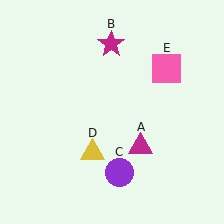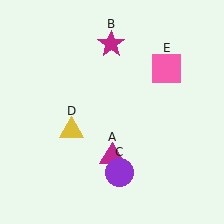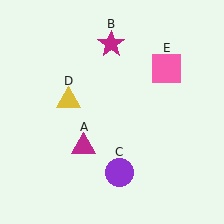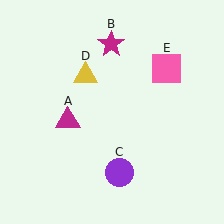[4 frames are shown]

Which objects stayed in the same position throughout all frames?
Magenta star (object B) and purple circle (object C) and pink square (object E) remained stationary.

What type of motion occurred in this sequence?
The magenta triangle (object A), yellow triangle (object D) rotated clockwise around the center of the scene.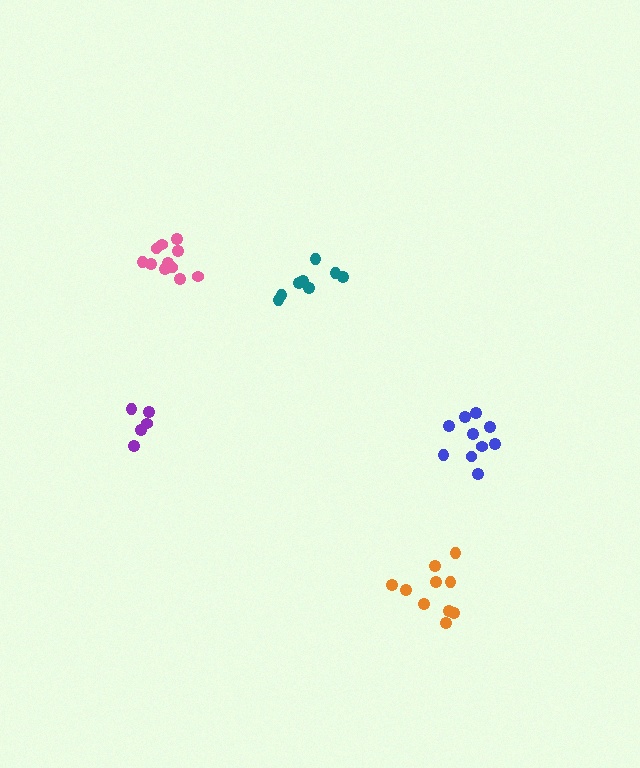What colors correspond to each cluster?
The clusters are colored: purple, teal, blue, orange, pink.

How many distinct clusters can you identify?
There are 5 distinct clusters.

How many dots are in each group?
Group 1: 5 dots, Group 2: 8 dots, Group 3: 10 dots, Group 4: 10 dots, Group 5: 11 dots (44 total).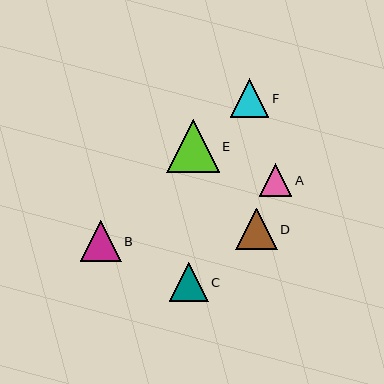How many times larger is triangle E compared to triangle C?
Triangle E is approximately 1.3 times the size of triangle C.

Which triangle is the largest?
Triangle E is the largest with a size of approximately 53 pixels.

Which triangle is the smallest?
Triangle A is the smallest with a size of approximately 32 pixels.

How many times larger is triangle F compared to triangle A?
Triangle F is approximately 1.2 times the size of triangle A.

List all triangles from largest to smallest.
From largest to smallest: E, D, B, C, F, A.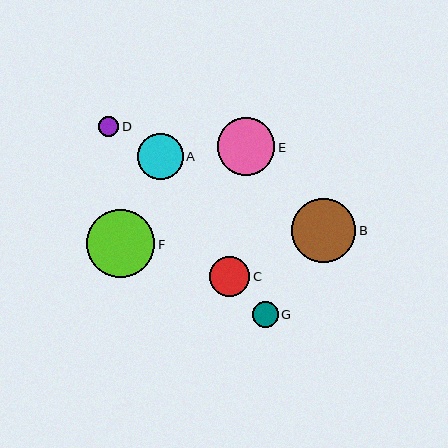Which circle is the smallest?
Circle D is the smallest with a size of approximately 21 pixels.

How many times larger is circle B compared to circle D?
Circle B is approximately 3.1 times the size of circle D.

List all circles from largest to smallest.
From largest to smallest: F, B, E, A, C, G, D.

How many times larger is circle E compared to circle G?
Circle E is approximately 2.2 times the size of circle G.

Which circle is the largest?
Circle F is the largest with a size of approximately 68 pixels.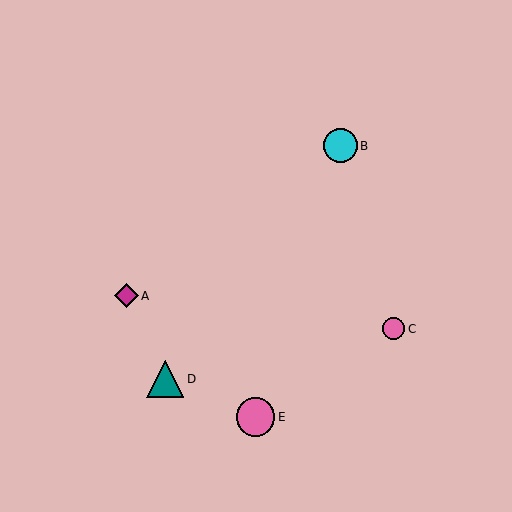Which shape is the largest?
The pink circle (labeled E) is the largest.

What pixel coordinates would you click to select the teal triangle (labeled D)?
Click at (165, 379) to select the teal triangle D.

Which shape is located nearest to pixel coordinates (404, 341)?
The pink circle (labeled C) at (394, 329) is nearest to that location.